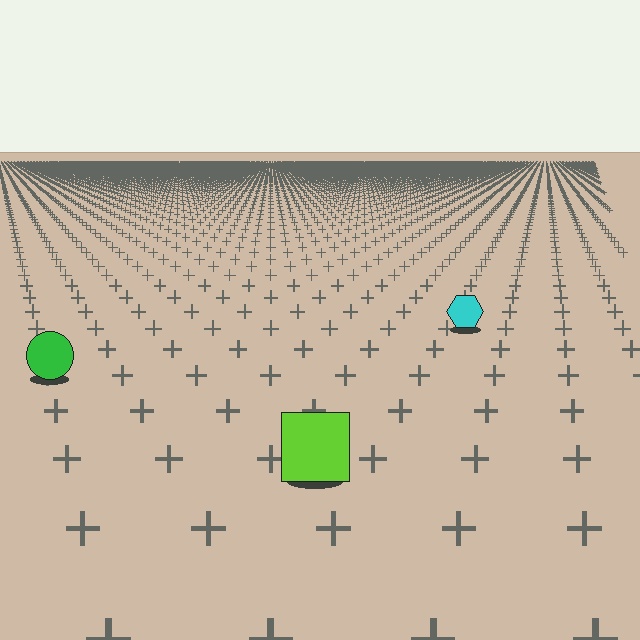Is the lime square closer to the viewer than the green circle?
Yes. The lime square is closer — you can tell from the texture gradient: the ground texture is coarser near it.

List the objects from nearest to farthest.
From nearest to farthest: the lime square, the green circle, the cyan hexagon.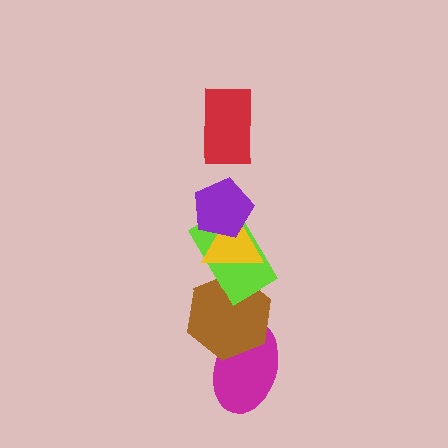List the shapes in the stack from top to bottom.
From top to bottom: the red rectangle, the purple pentagon, the yellow triangle, the lime rectangle, the brown hexagon, the magenta ellipse.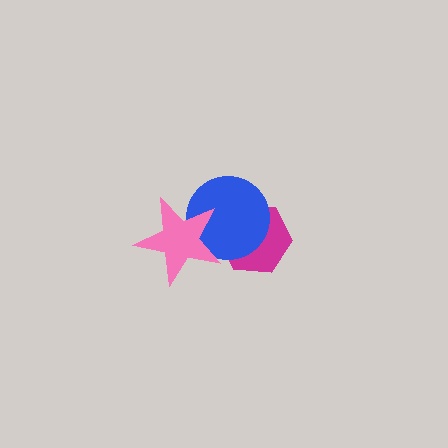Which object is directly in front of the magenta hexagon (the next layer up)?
The blue circle is directly in front of the magenta hexagon.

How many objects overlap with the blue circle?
2 objects overlap with the blue circle.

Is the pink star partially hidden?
No, no other shape covers it.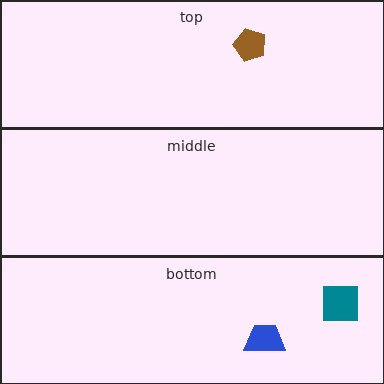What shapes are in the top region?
The brown pentagon.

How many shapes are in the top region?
1.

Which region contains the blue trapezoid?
The bottom region.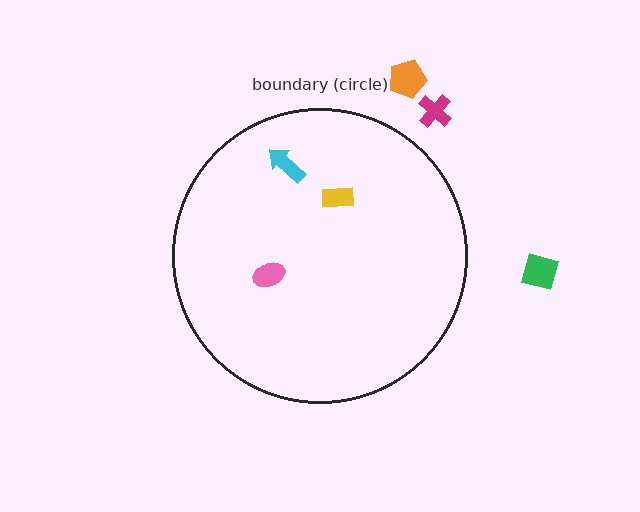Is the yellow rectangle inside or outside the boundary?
Inside.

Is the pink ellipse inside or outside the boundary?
Inside.